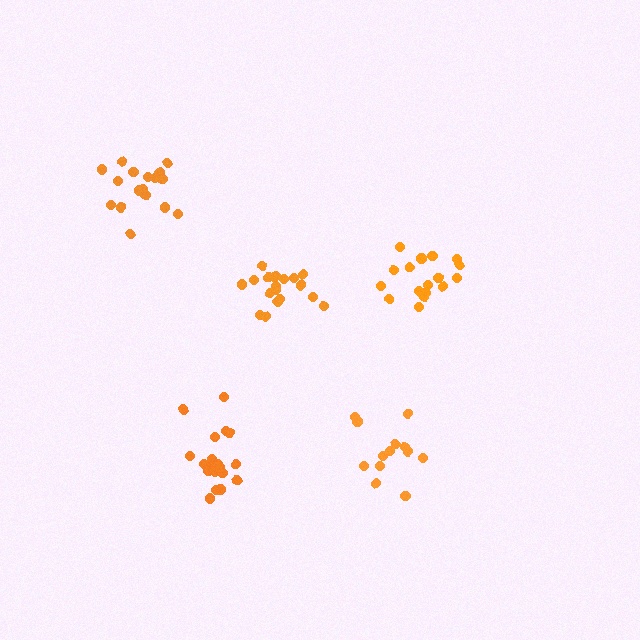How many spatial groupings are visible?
There are 5 spatial groupings.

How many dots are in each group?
Group 1: 17 dots, Group 2: 19 dots, Group 3: 19 dots, Group 4: 19 dots, Group 5: 13 dots (87 total).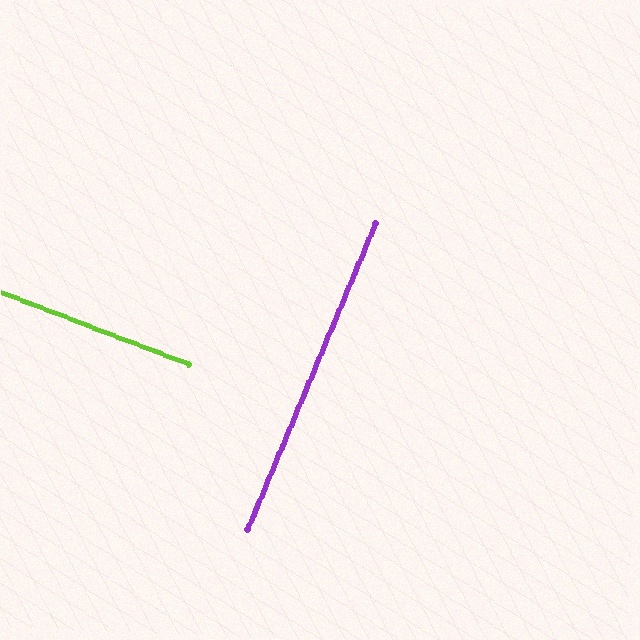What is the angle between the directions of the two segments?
Approximately 88 degrees.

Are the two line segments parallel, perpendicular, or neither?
Perpendicular — they meet at approximately 88°.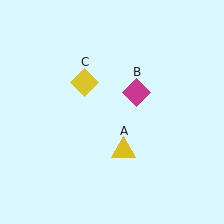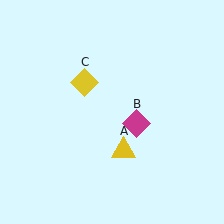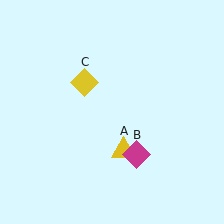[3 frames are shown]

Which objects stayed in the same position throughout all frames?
Yellow triangle (object A) and yellow diamond (object C) remained stationary.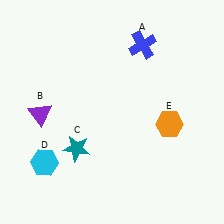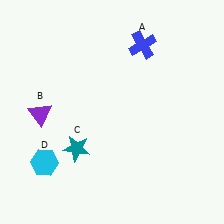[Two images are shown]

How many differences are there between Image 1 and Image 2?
There is 1 difference between the two images.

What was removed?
The orange hexagon (E) was removed in Image 2.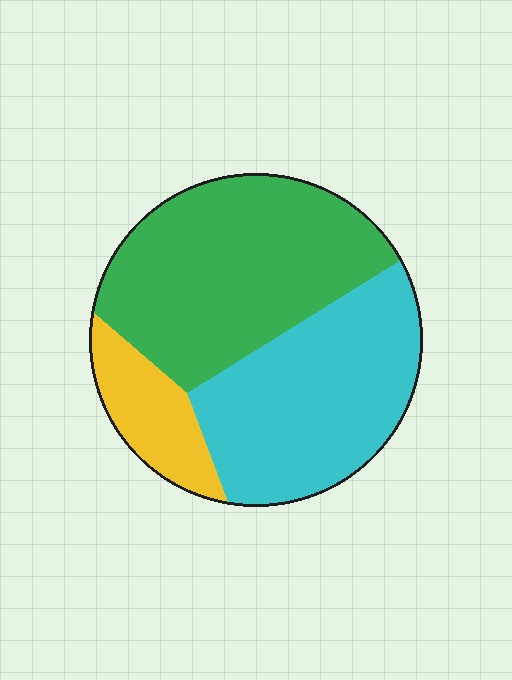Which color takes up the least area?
Yellow, at roughly 15%.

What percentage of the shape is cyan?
Cyan takes up about two fifths (2/5) of the shape.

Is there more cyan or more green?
Green.